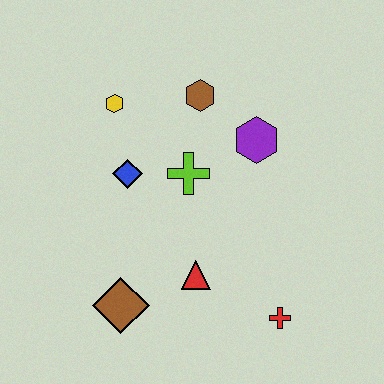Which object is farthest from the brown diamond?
The brown hexagon is farthest from the brown diamond.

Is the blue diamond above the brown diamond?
Yes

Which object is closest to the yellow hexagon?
The blue diamond is closest to the yellow hexagon.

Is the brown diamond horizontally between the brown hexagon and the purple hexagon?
No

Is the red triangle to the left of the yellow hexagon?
No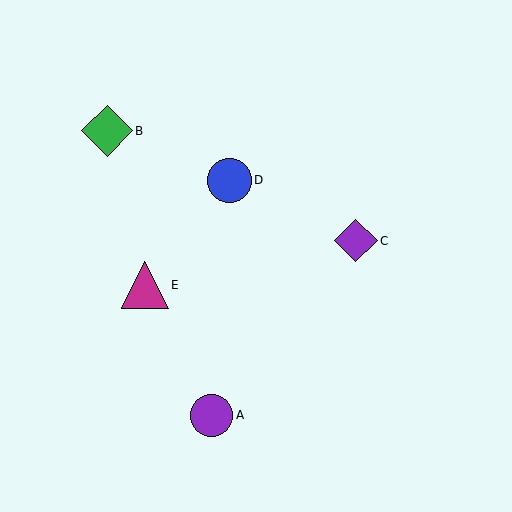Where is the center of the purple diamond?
The center of the purple diamond is at (356, 241).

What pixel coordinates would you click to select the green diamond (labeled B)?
Click at (107, 131) to select the green diamond B.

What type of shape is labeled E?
Shape E is a magenta triangle.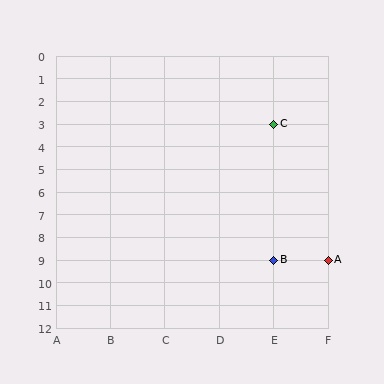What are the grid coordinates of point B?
Point B is at grid coordinates (E, 9).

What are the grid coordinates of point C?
Point C is at grid coordinates (E, 3).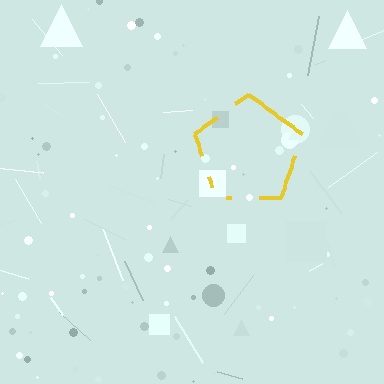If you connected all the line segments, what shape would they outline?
They would outline a pentagon.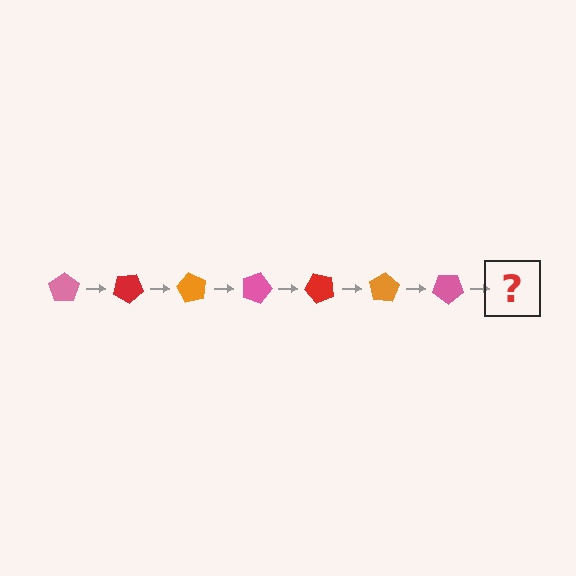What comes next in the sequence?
The next element should be a red pentagon, rotated 210 degrees from the start.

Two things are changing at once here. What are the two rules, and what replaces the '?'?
The two rules are that it rotates 30 degrees each step and the color cycles through pink, red, and orange. The '?' should be a red pentagon, rotated 210 degrees from the start.